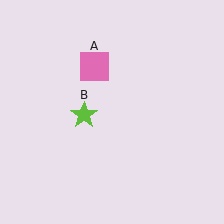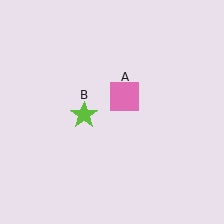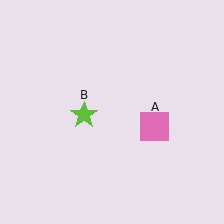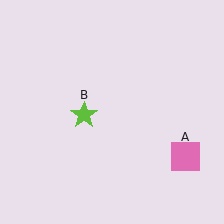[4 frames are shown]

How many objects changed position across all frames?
1 object changed position: pink square (object A).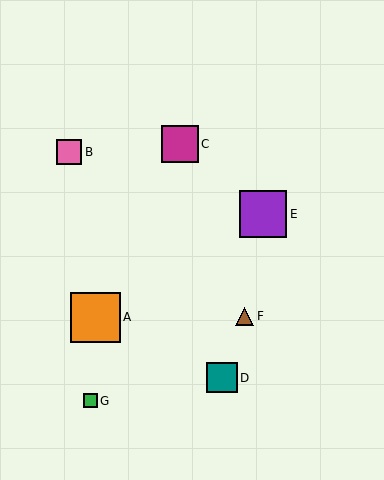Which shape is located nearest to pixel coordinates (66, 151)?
The pink square (labeled B) at (69, 152) is nearest to that location.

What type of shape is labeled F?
Shape F is a brown triangle.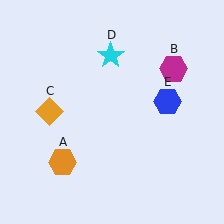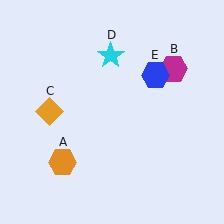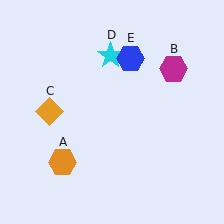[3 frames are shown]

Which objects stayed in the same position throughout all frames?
Orange hexagon (object A) and magenta hexagon (object B) and orange diamond (object C) and cyan star (object D) remained stationary.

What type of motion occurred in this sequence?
The blue hexagon (object E) rotated counterclockwise around the center of the scene.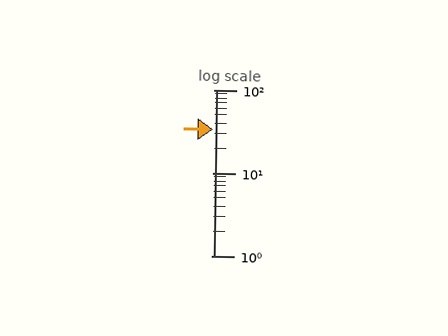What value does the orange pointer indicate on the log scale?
The pointer indicates approximately 33.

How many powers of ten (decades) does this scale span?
The scale spans 2 decades, from 1 to 100.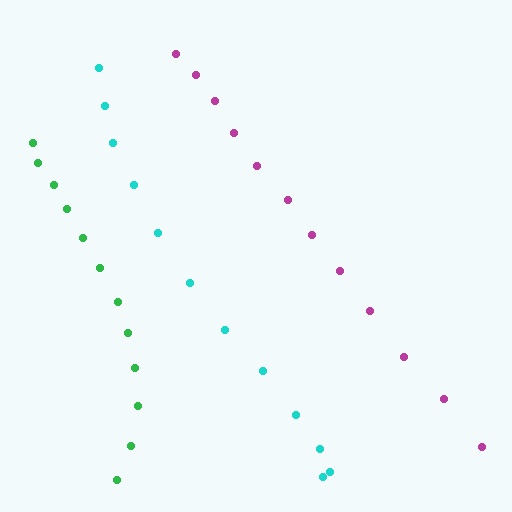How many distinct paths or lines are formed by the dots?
There are 3 distinct paths.